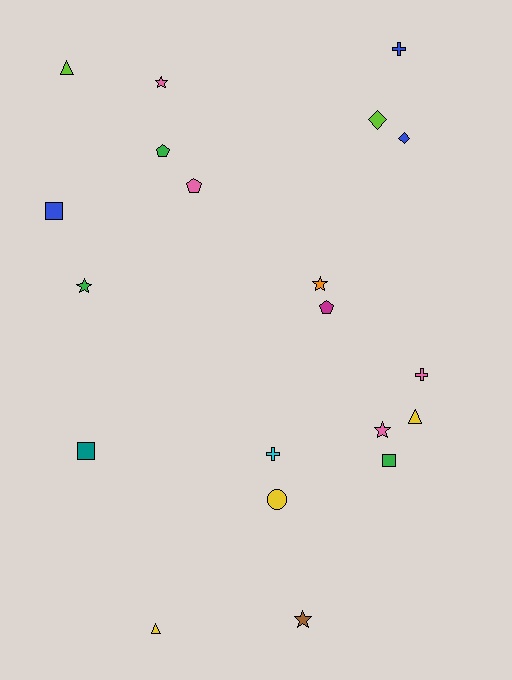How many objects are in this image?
There are 20 objects.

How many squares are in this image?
There are 3 squares.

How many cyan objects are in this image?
There is 1 cyan object.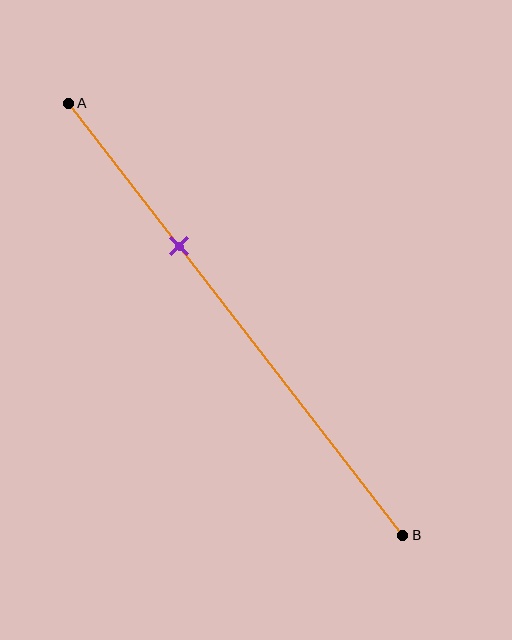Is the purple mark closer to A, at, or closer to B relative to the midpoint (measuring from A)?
The purple mark is closer to point A than the midpoint of segment AB.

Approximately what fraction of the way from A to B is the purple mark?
The purple mark is approximately 35% of the way from A to B.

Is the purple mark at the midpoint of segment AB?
No, the mark is at about 35% from A, not at the 50% midpoint.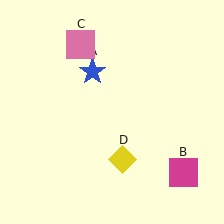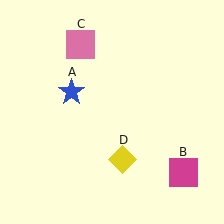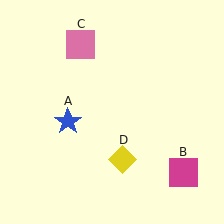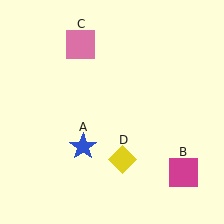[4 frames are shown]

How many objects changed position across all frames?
1 object changed position: blue star (object A).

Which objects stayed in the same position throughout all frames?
Magenta square (object B) and pink square (object C) and yellow diamond (object D) remained stationary.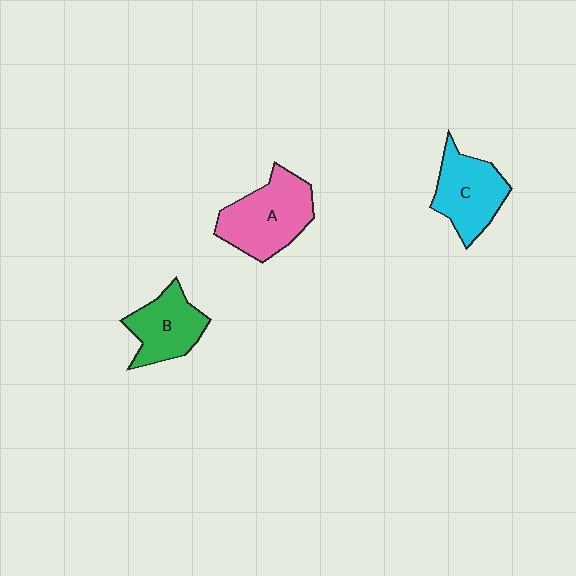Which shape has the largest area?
Shape A (pink).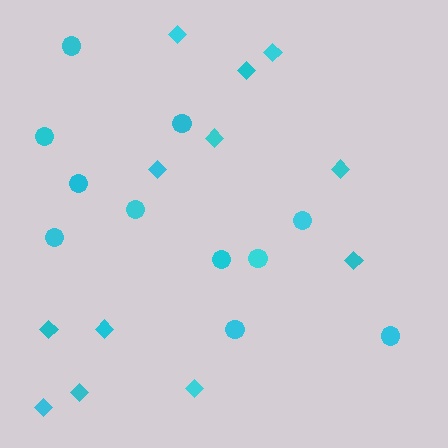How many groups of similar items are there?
There are 2 groups: one group of circles (11) and one group of diamonds (12).